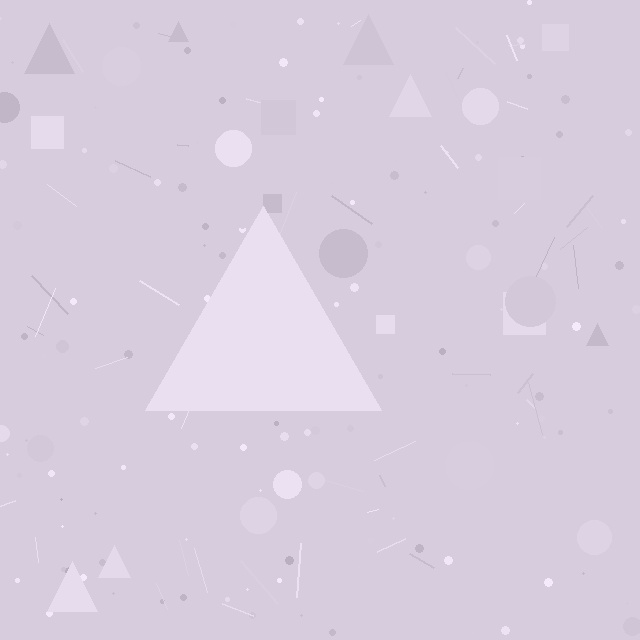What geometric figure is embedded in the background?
A triangle is embedded in the background.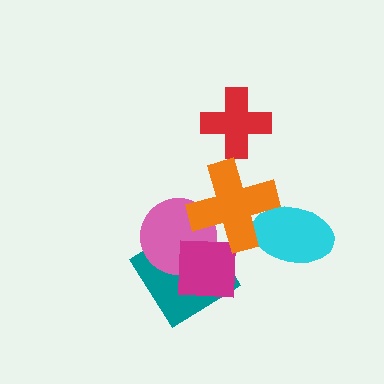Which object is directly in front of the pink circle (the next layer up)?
The magenta square is directly in front of the pink circle.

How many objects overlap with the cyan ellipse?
1 object overlaps with the cyan ellipse.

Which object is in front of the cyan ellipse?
The orange cross is in front of the cyan ellipse.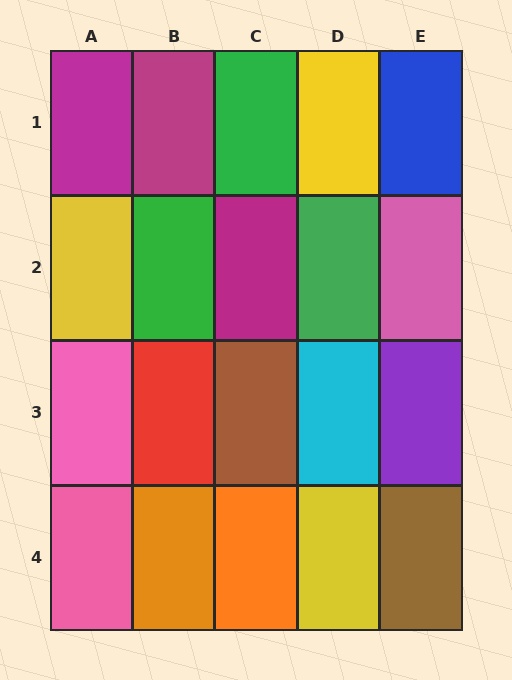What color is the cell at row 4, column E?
Brown.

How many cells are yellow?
3 cells are yellow.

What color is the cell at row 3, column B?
Red.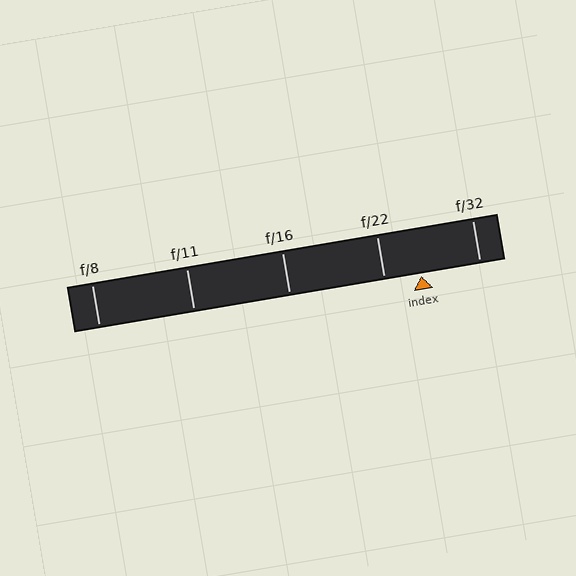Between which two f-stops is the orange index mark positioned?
The index mark is between f/22 and f/32.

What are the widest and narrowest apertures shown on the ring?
The widest aperture shown is f/8 and the narrowest is f/32.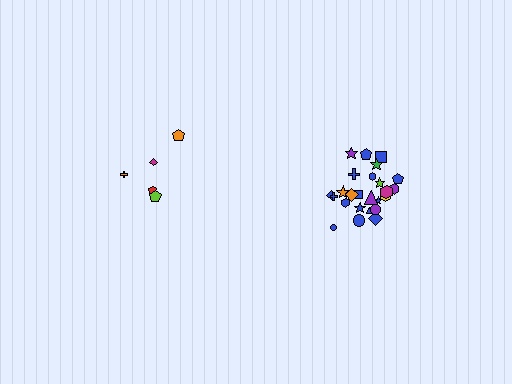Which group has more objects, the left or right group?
The right group.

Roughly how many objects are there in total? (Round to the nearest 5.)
Roughly 30 objects in total.